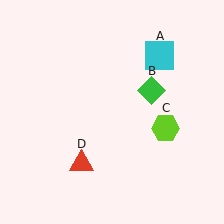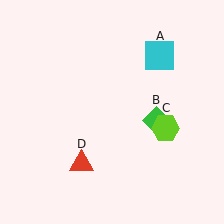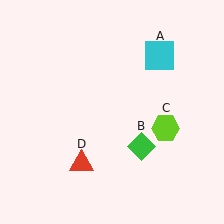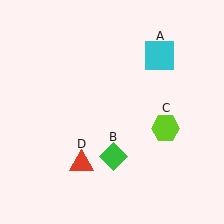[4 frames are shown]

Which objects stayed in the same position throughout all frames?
Cyan square (object A) and lime hexagon (object C) and red triangle (object D) remained stationary.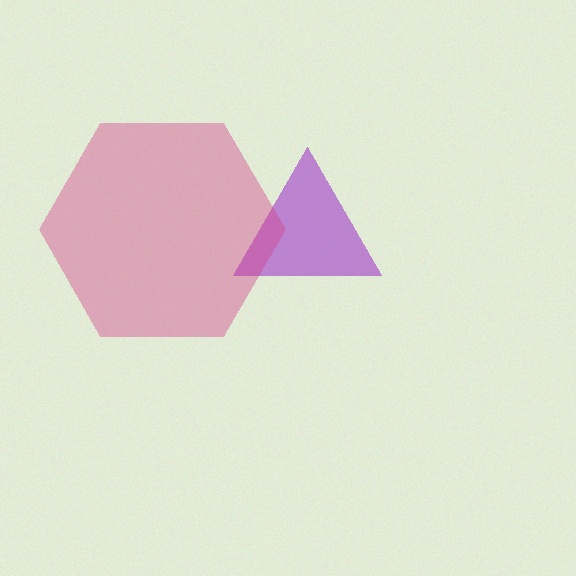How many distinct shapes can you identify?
There are 2 distinct shapes: a purple triangle, a magenta hexagon.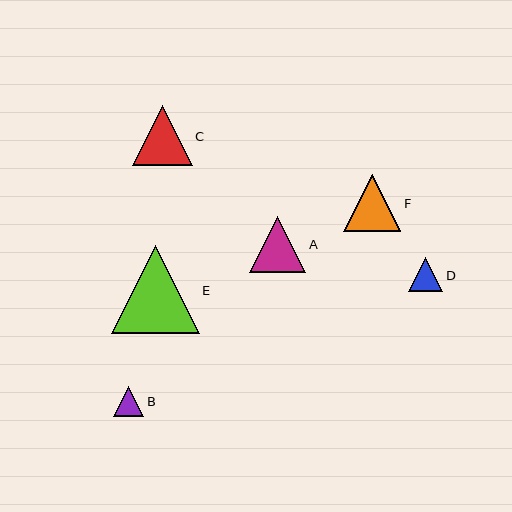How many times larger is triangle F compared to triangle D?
Triangle F is approximately 1.7 times the size of triangle D.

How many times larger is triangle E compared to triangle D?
Triangle E is approximately 2.6 times the size of triangle D.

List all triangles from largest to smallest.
From largest to smallest: E, C, F, A, D, B.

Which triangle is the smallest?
Triangle B is the smallest with a size of approximately 30 pixels.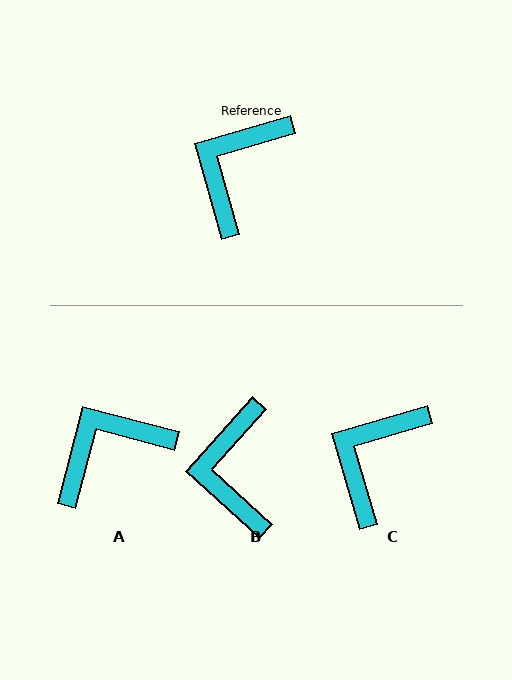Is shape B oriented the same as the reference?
No, it is off by about 32 degrees.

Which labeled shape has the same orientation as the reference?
C.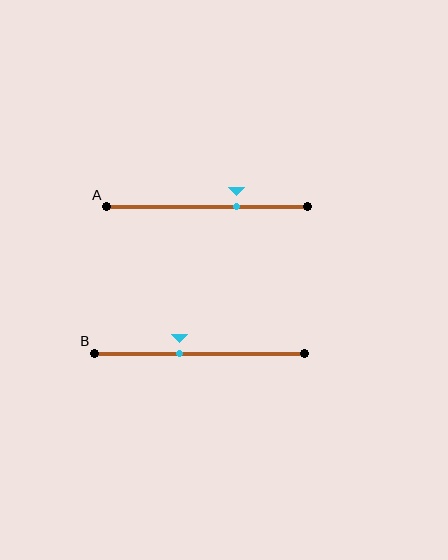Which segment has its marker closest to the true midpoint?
Segment B has its marker closest to the true midpoint.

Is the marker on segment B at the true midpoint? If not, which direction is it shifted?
No, the marker on segment B is shifted to the left by about 10% of the segment length.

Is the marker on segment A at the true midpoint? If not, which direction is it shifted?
No, the marker on segment A is shifted to the right by about 14% of the segment length.